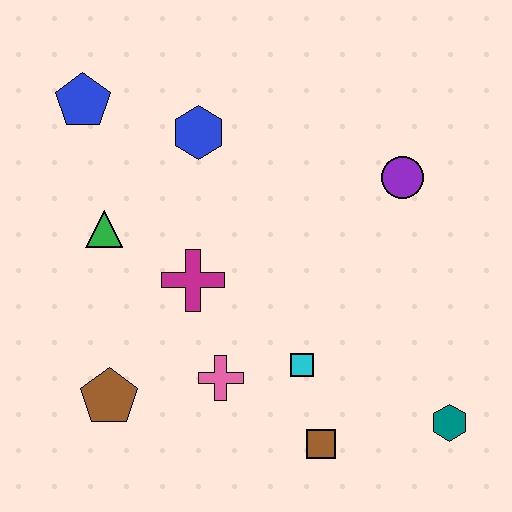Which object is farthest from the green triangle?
The teal hexagon is farthest from the green triangle.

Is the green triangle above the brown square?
Yes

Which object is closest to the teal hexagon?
The brown square is closest to the teal hexagon.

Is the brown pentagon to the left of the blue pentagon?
No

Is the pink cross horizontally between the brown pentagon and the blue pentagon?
No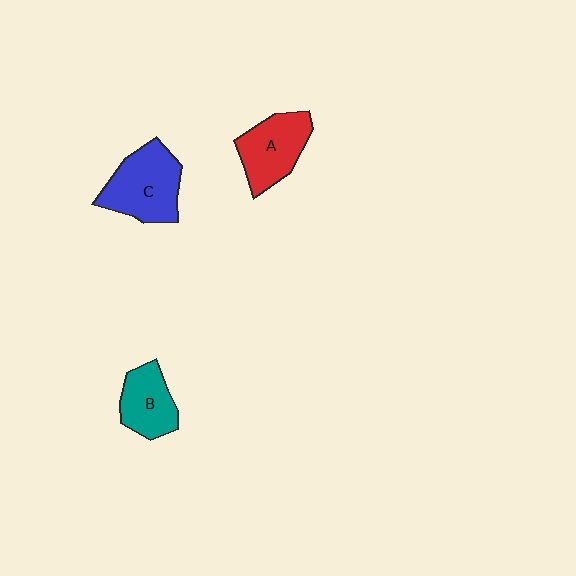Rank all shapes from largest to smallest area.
From largest to smallest: C (blue), A (red), B (teal).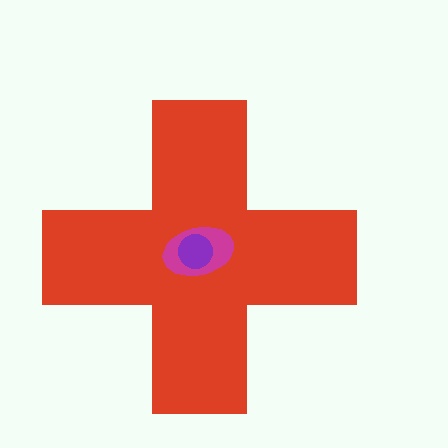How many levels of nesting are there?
3.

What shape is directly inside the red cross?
The magenta ellipse.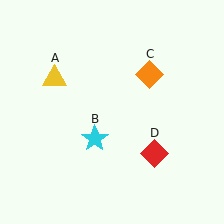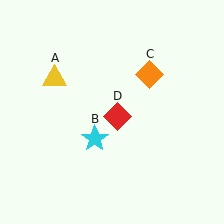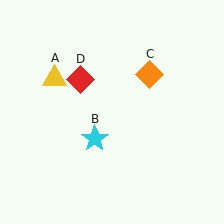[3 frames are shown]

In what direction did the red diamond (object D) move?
The red diamond (object D) moved up and to the left.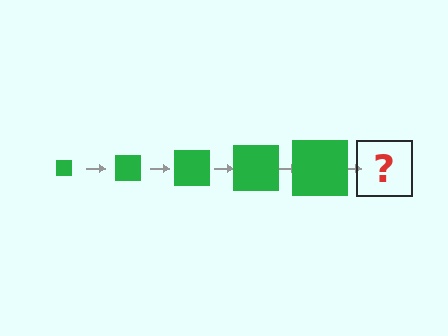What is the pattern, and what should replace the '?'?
The pattern is that the square gets progressively larger each step. The '?' should be a green square, larger than the previous one.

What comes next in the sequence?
The next element should be a green square, larger than the previous one.